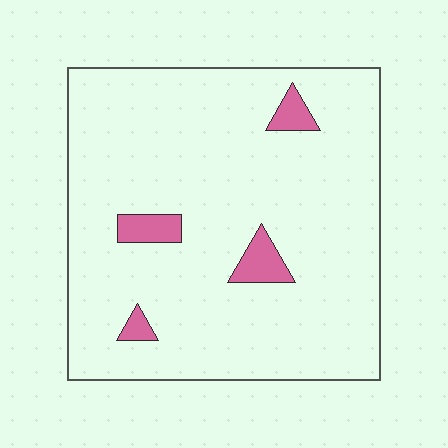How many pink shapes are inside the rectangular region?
4.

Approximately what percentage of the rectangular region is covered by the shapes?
Approximately 5%.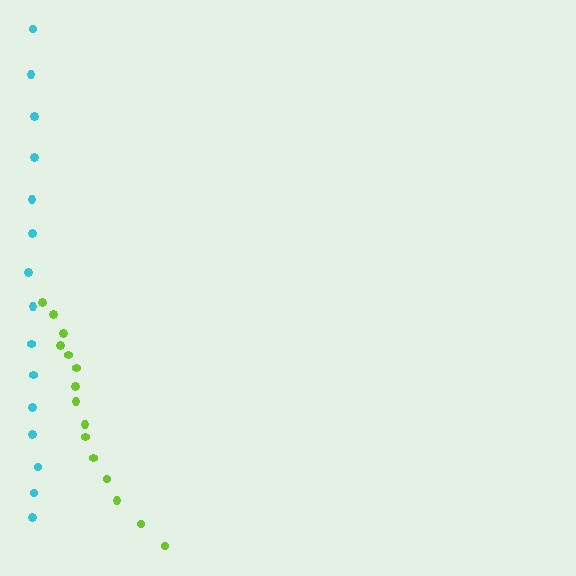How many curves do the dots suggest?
There are 2 distinct paths.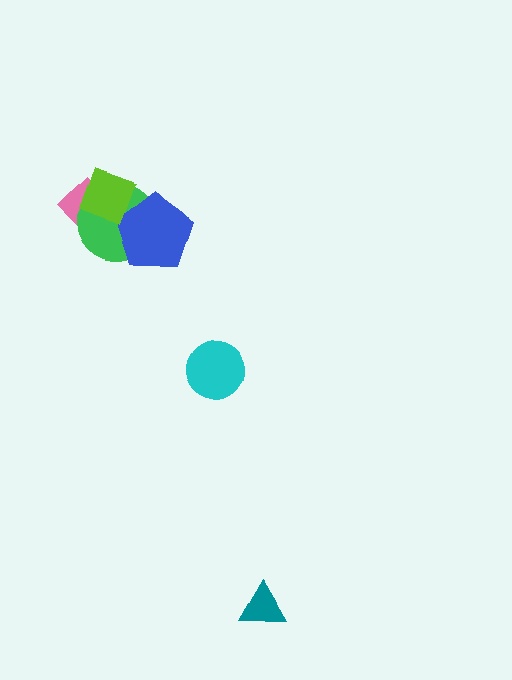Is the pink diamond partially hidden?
Yes, it is partially covered by another shape.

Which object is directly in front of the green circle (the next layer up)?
The blue pentagon is directly in front of the green circle.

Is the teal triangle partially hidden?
No, no other shape covers it.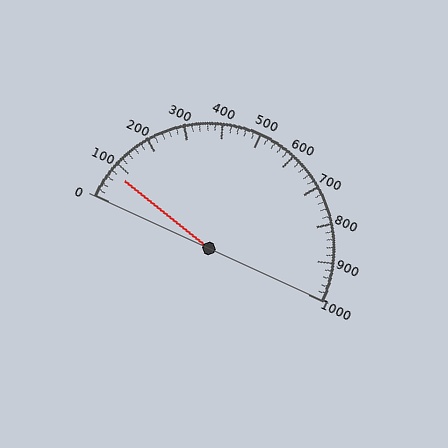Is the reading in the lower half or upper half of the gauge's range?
The reading is in the lower half of the range (0 to 1000).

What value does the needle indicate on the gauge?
The needle indicates approximately 80.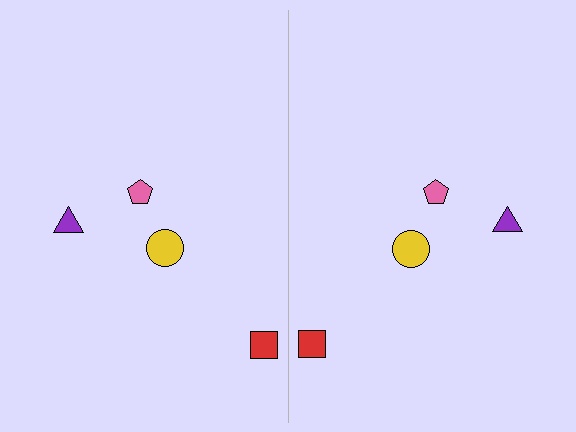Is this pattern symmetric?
Yes, this pattern has bilateral (reflection) symmetry.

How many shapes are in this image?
There are 8 shapes in this image.